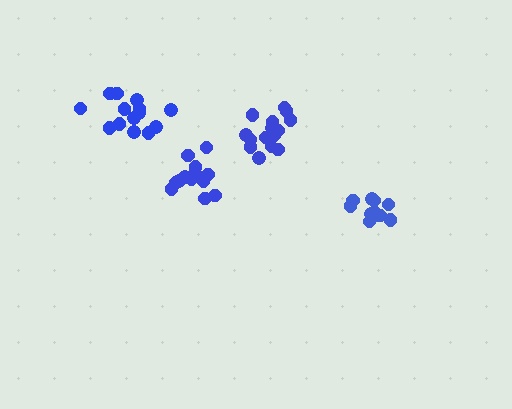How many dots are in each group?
Group 1: 15 dots, Group 2: 13 dots, Group 3: 14 dots, Group 4: 12 dots (54 total).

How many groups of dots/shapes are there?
There are 4 groups.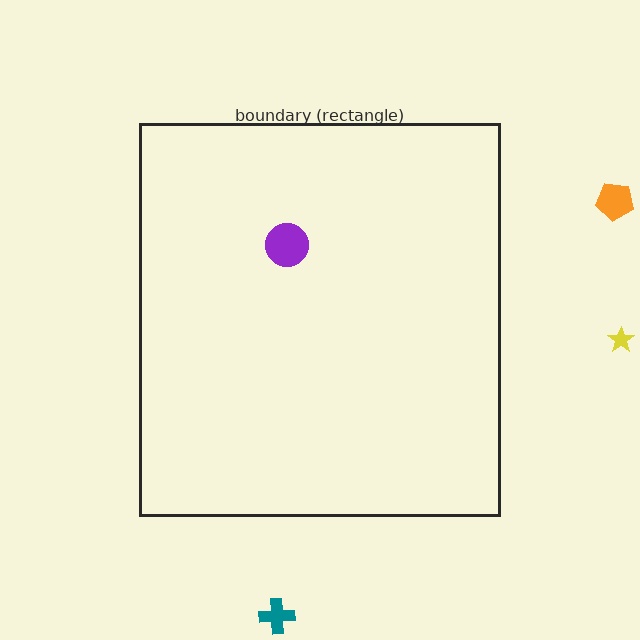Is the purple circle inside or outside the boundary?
Inside.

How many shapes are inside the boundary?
1 inside, 3 outside.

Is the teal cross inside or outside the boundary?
Outside.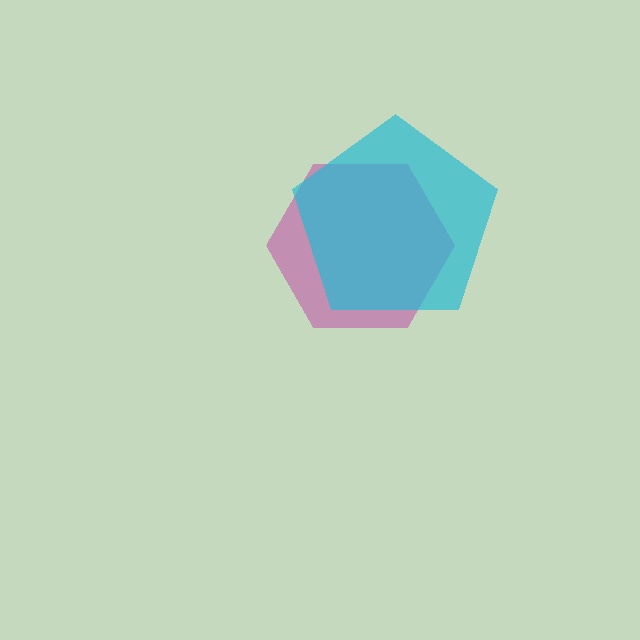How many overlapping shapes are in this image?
There are 2 overlapping shapes in the image.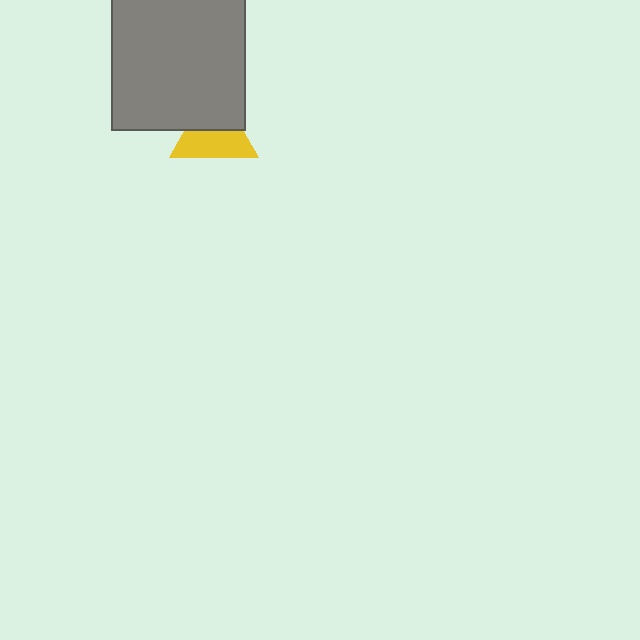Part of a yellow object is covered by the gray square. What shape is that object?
It is a triangle.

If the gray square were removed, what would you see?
You would see the complete yellow triangle.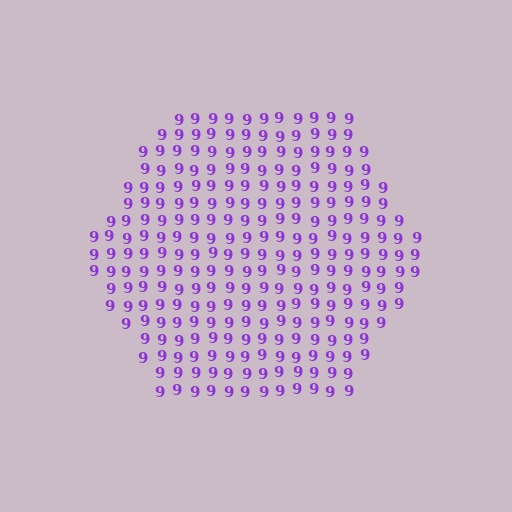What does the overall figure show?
The overall figure shows a hexagon.